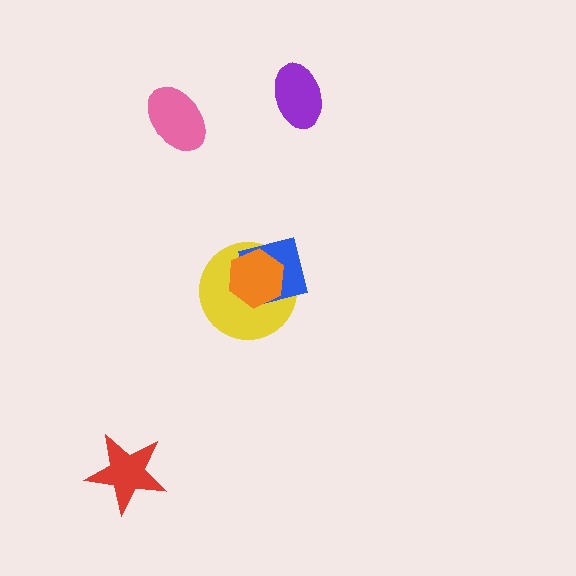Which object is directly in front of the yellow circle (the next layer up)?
The blue square is directly in front of the yellow circle.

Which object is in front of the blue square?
The orange hexagon is in front of the blue square.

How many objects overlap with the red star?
0 objects overlap with the red star.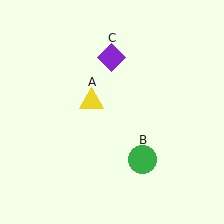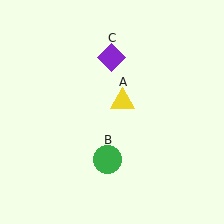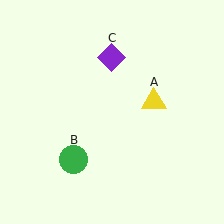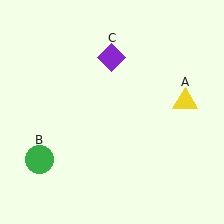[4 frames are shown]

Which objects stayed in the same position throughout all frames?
Purple diamond (object C) remained stationary.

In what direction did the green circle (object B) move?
The green circle (object B) moved left.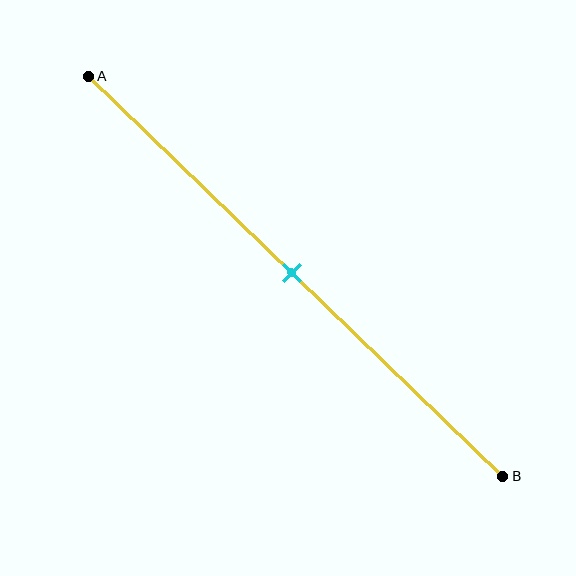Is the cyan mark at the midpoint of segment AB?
Yes, the mark is approximately at the midpoint.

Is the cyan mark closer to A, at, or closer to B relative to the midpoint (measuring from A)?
The cyan mark is approximately at the midpoint of segment AB.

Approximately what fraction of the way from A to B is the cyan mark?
The cyan mark is approximately 50% of the way from A to B.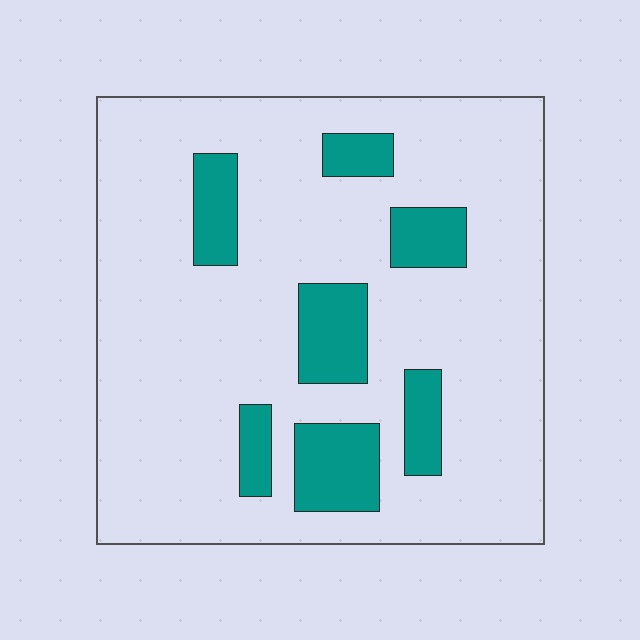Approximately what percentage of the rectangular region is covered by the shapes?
Approximately 15%.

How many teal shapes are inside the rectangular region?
7.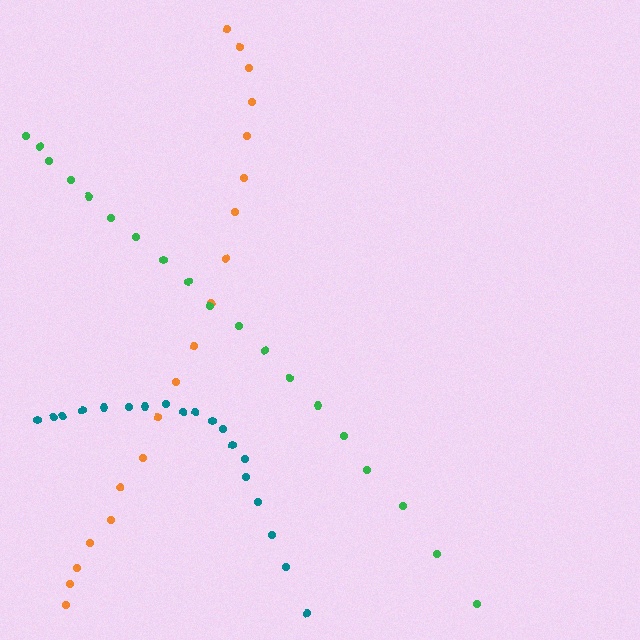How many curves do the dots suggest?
There are 3 distinct paths.